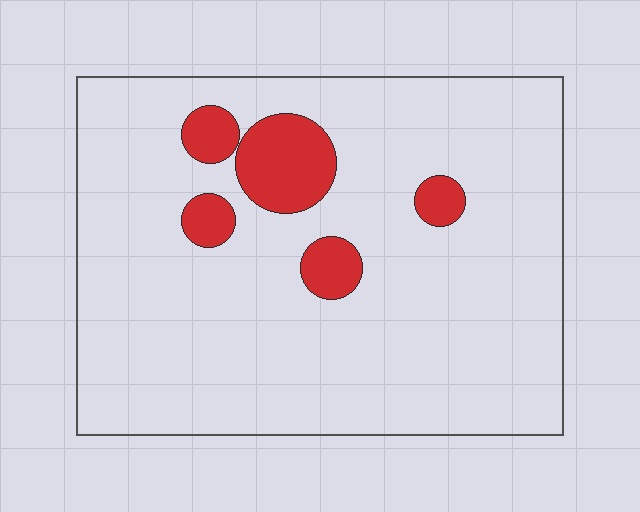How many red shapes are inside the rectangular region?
5.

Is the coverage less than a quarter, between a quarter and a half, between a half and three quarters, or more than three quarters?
Less than a quarter.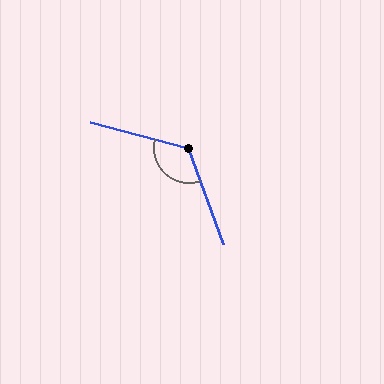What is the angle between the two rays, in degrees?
Approximately 124 degrees.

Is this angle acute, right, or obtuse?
It is obtuse.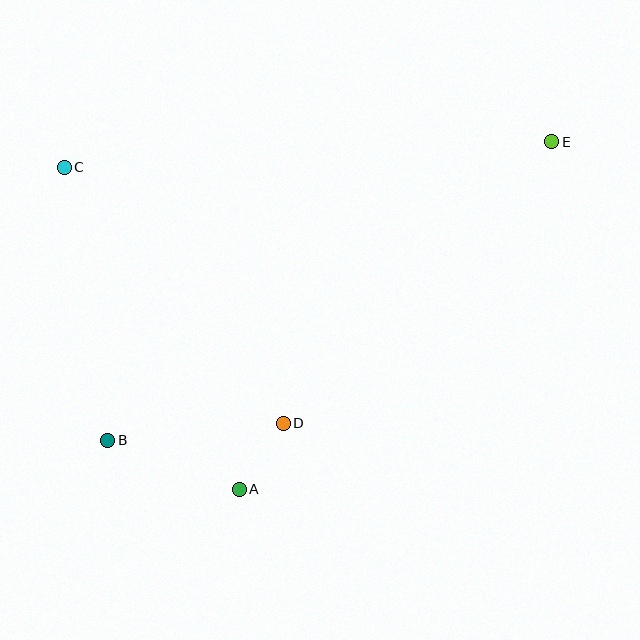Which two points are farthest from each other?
Points B and E are farthest from each other.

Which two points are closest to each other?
Points A and D are closest to each other.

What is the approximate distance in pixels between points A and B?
The distance between A and B is approximately 140 pixels.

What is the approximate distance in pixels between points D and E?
The distance between D and E is approximately 389 pixels.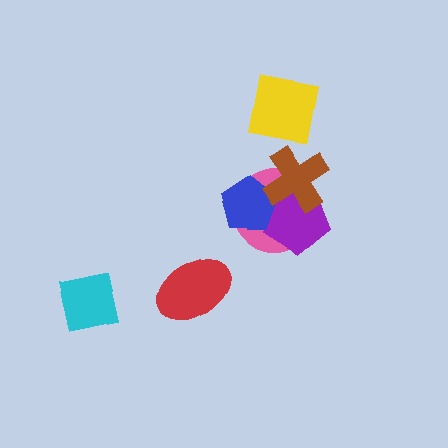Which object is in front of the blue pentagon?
The brown cross is in front of the blue pentagon.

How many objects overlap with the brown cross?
3 objects overlap with the brown cross.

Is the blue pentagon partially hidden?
Yes, it is partially covered by another shape.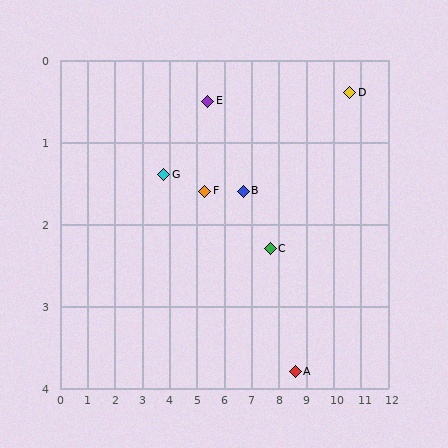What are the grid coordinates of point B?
Point B is at approximately (6.7, 1.6).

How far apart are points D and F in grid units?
Points D and F are about 5.4 grid units apart.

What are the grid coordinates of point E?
Point E is at approximately (5.4, 0.5).